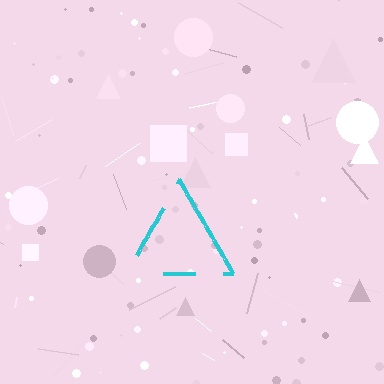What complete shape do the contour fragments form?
The contour fragments form a triangle.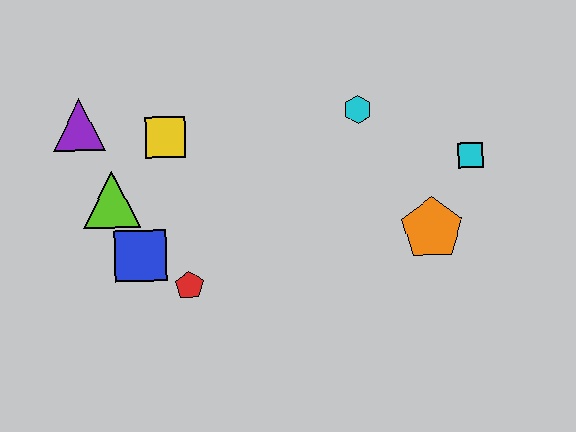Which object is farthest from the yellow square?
The cyan square is farthest from the yellow square.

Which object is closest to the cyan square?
The orange pentagon is closest to the cyan square.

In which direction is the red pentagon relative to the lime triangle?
The red pentagon is below the lime triangle.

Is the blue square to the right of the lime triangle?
Yes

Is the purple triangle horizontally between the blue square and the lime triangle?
No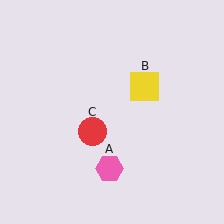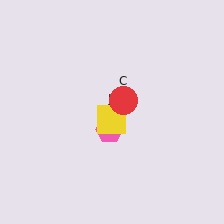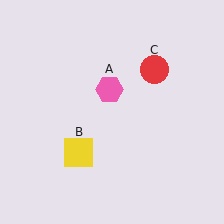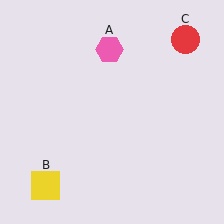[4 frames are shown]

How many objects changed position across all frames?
3 objects changed position: pink hexagon (object A), yellow square (object B), red circle (object C).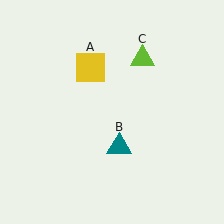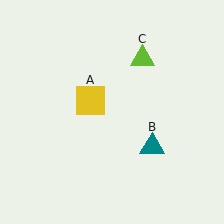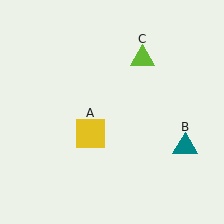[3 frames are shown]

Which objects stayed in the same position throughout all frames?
Lime triangle (object C) remained stationary.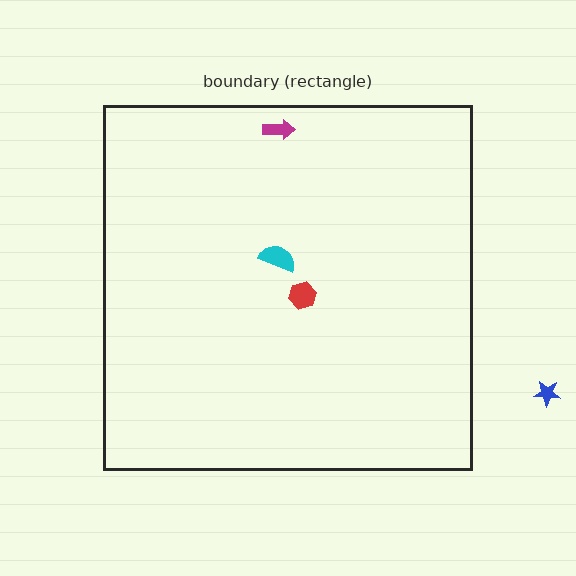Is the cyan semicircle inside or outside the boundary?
Inside.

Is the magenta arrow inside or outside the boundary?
Inside.